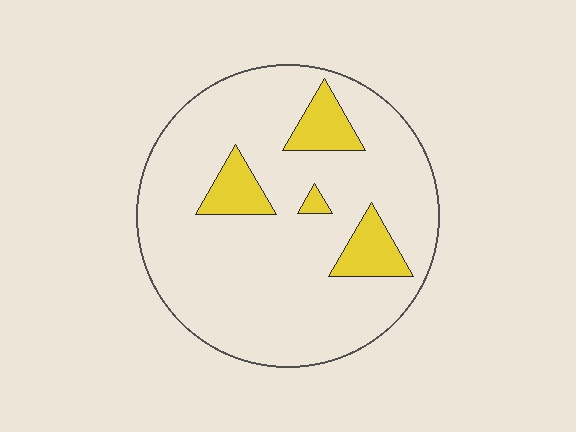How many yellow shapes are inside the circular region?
4.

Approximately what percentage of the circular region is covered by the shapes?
Approximately 15%.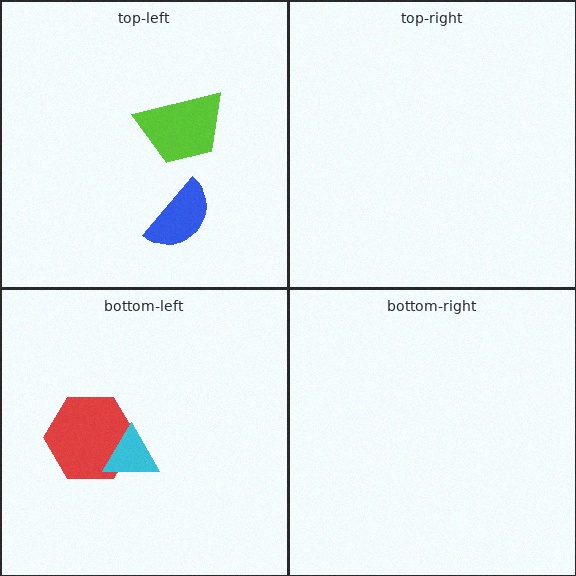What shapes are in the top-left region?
The blue semicircle, the lime trapezoid.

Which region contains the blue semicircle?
The top-left region.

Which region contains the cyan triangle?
The bottom-left region.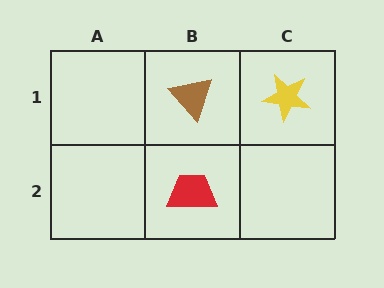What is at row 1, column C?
A yellow star.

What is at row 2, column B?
A red trapezoid.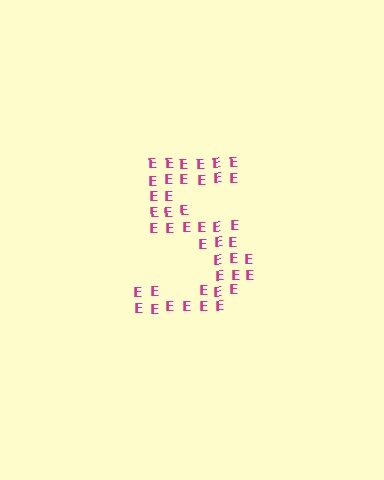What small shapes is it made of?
It is made of small letter E's.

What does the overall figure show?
The overall figure shows the digit 5.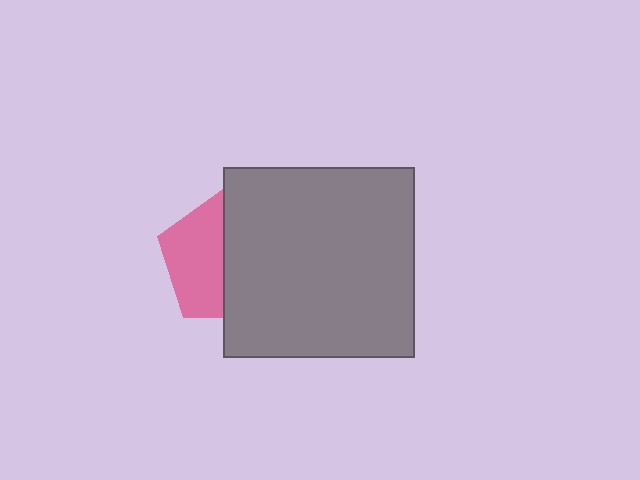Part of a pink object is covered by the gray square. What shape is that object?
It is a pentagon.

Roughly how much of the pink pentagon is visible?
About half of it is visible (roughly 48%).